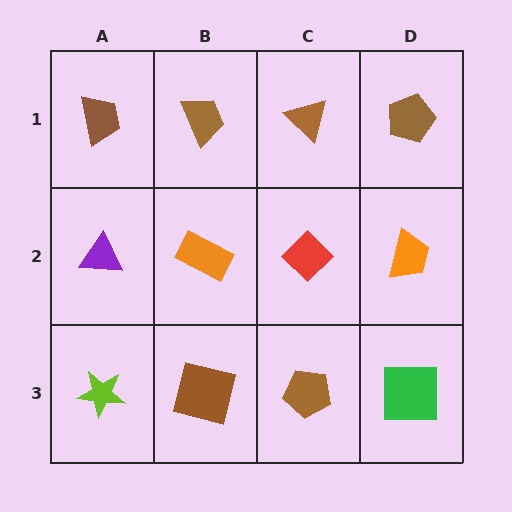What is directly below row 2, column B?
A brown square.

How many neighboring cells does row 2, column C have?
4.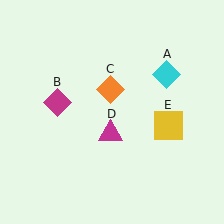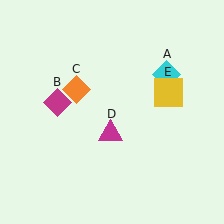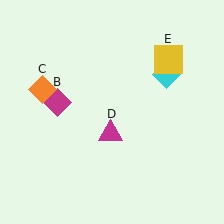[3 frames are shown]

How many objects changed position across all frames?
2 objects changed position: orange diamond (object C), yellow square (object E).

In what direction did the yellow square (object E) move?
The yellow square (object E) moved up.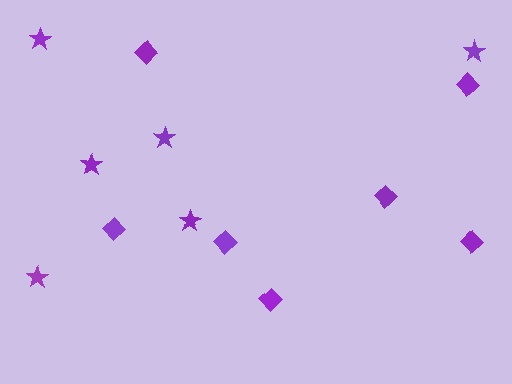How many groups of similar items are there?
There are 2 groups: one group of diamonds (7) and one group of stars (6).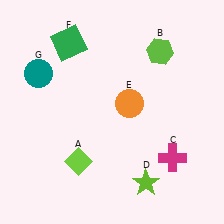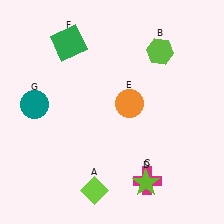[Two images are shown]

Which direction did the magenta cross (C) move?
The magenta cross (C) moved left.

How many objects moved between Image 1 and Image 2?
3 objects moved between the two images.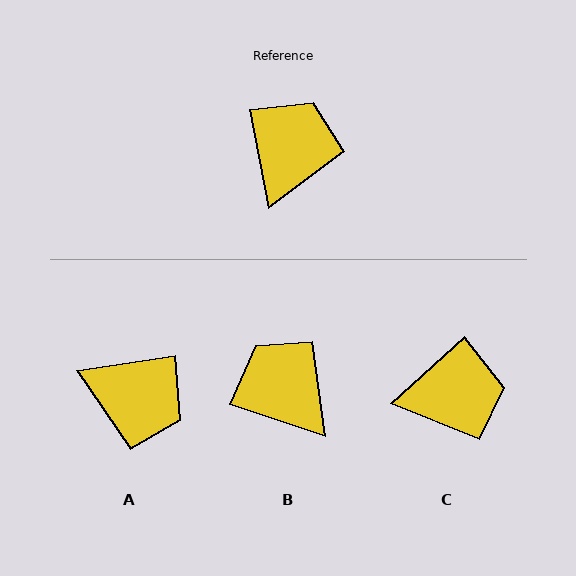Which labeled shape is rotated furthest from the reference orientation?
A, about 92 degrees away.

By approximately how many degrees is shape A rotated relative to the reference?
Approximately 92 degrees clockwise.